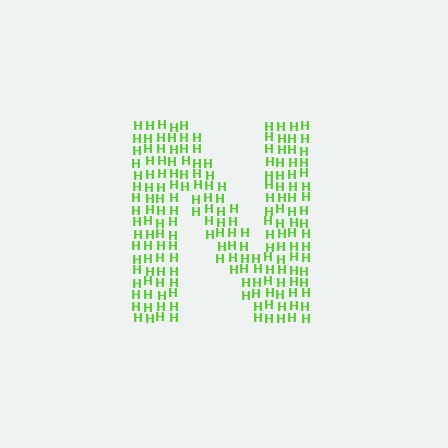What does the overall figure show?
The overall figure shows the letter N.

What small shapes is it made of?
It is made of small letter H's.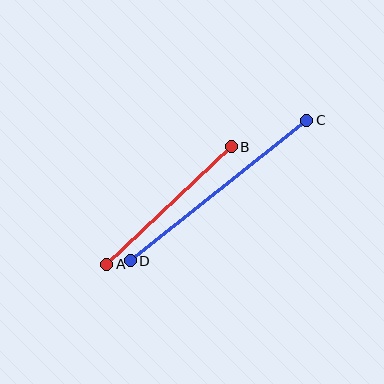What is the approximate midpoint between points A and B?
The midpoint is at approximately (169, 205) pixels.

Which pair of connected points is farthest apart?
Points C and D are farthest apart.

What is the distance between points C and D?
The distance is approximately 226 pixels.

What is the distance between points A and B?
The distance is approximately 171 pixels.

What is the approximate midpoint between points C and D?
The midpoint is at approximately (219, 191) pixels.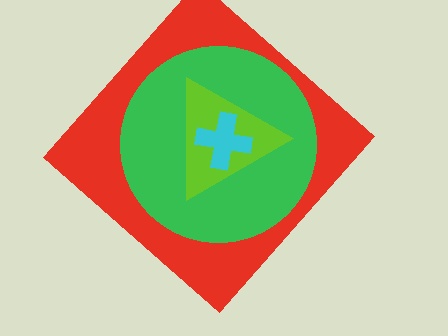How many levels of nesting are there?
4.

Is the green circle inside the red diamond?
Yes.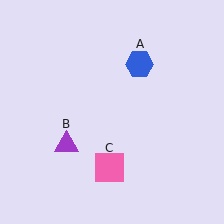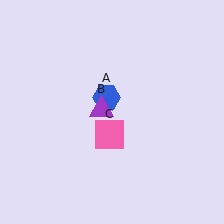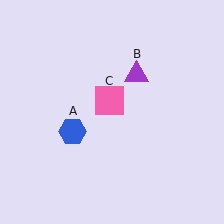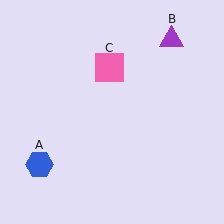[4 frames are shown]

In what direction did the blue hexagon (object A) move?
The blue hexagon (object A) moved down and to the left.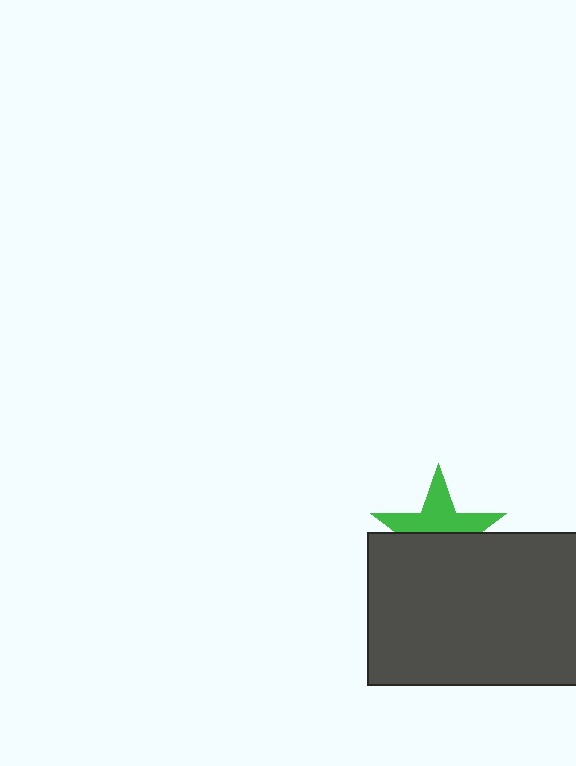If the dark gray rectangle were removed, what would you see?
You would see the complete green star.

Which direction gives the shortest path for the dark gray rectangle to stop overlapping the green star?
Moving down gives the shortest separation.